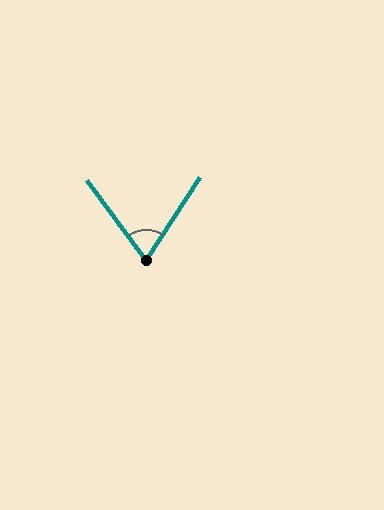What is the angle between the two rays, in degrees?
Approximately 70 degrees.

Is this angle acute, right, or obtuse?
It is acute.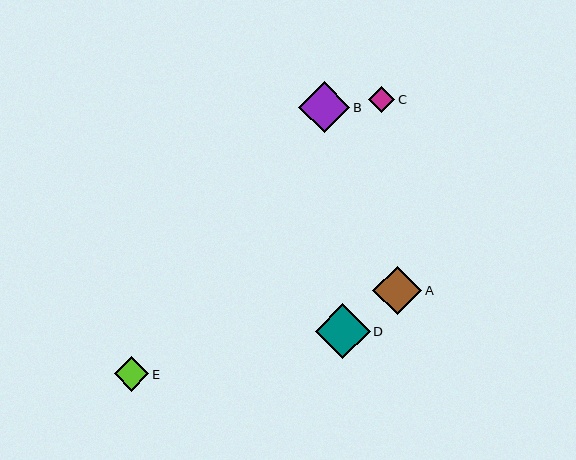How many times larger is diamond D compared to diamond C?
Diamond D is approximately 2.1 times the size of diamond C.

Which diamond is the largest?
Diamond D is the largest with a size of approximately 55 pixels.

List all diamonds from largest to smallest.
From largest to smallest: D, B, A, E, C.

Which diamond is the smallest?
Diamond C is the smallest with a size of approximately 26 pixels.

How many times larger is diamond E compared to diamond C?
Diamond E is approximately 1.3 times the size of diamond C.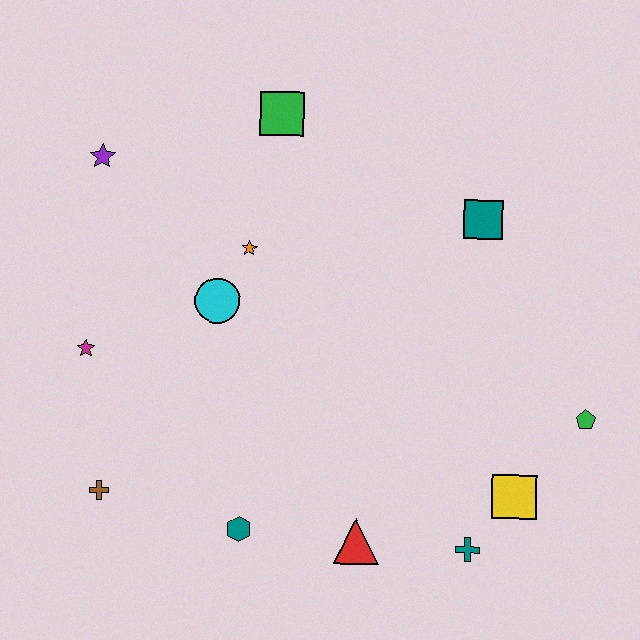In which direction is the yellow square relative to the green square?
The yellow square is below the green square.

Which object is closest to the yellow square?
The teal cross is closest to the yellow square.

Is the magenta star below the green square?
Yes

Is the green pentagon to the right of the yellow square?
Yes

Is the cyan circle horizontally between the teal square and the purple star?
Yes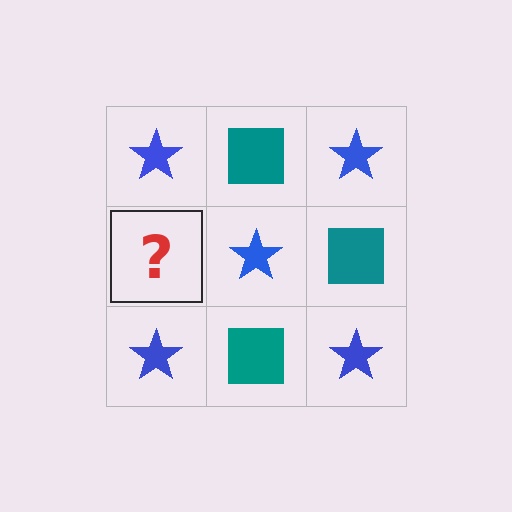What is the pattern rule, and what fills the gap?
The rule is that it alternates blue star and teal square in a checkerboard pattern. The gap should be filled with a teal square.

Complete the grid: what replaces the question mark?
The question mark should be replaced with a teal square.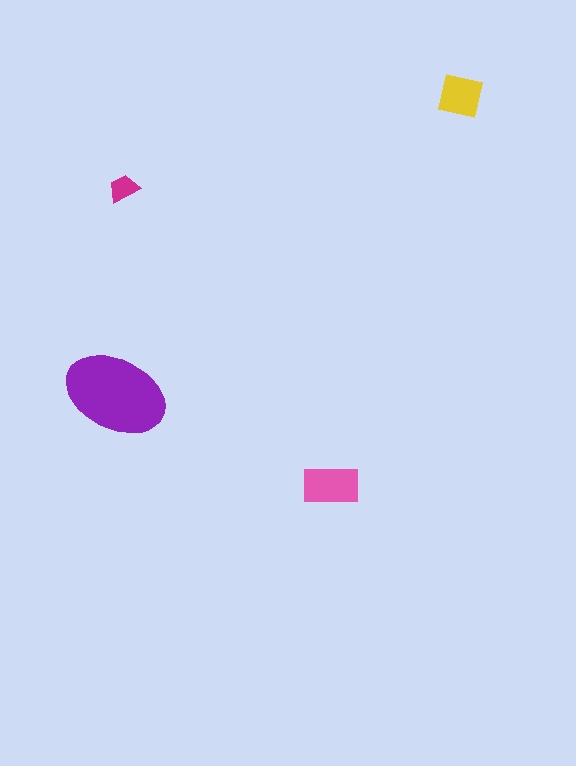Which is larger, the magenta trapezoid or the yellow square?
The yellow square.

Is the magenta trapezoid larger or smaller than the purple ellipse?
Smaller.